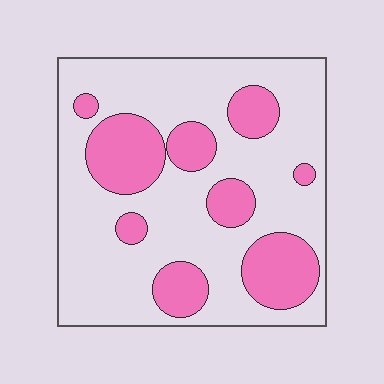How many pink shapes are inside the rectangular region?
9.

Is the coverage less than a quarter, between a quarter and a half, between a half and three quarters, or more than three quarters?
Between a quarter and a half.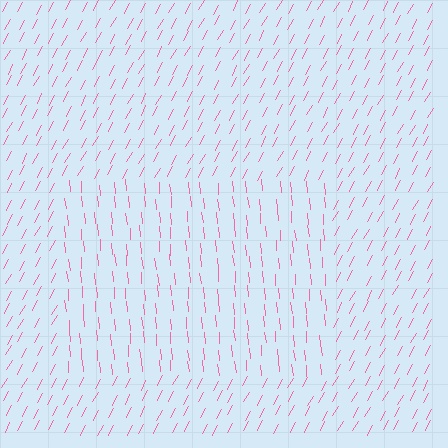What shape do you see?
I see a rectangle.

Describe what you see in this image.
The image is filled with small pink line segments. A rectangle region in the image has lines oriented differently from the surrounding lines, creating a visible texture boundary.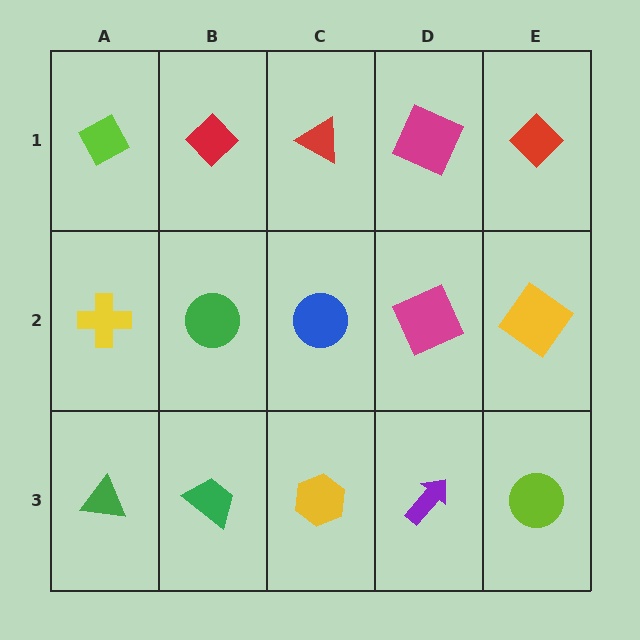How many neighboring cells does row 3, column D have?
3.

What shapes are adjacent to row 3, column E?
A yellow diamond (row 2, column E), a purple arrow (row 3, column D).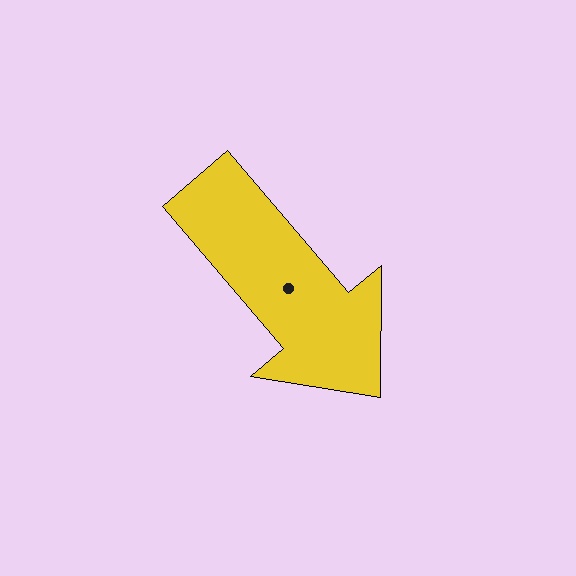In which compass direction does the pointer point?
Southeast.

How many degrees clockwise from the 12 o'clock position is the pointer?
Approximately 140 degrees.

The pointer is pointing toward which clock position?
Roughly 5 o'clock.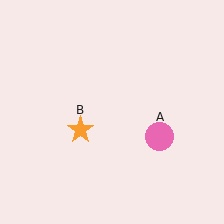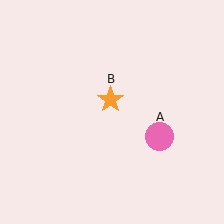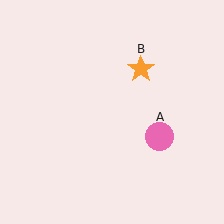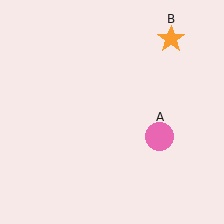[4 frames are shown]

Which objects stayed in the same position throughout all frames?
Pink circle (object A) remained stationary.